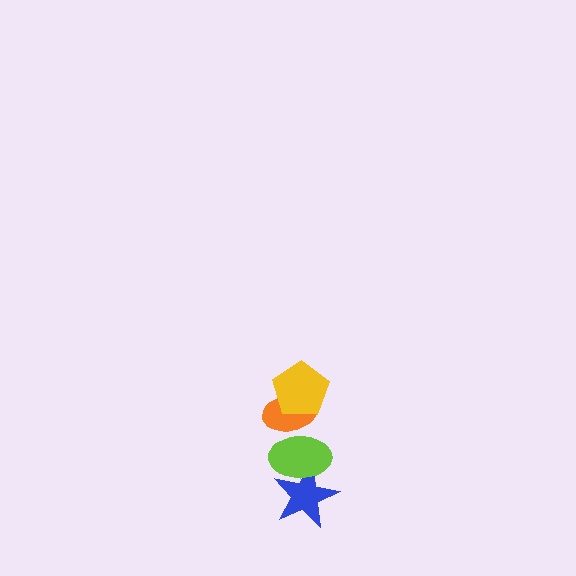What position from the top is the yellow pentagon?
The yellow pentagon is 1st from the top.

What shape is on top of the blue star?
The lime ellipse is on top of the blue star.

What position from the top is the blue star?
The blue star is 4th from the top.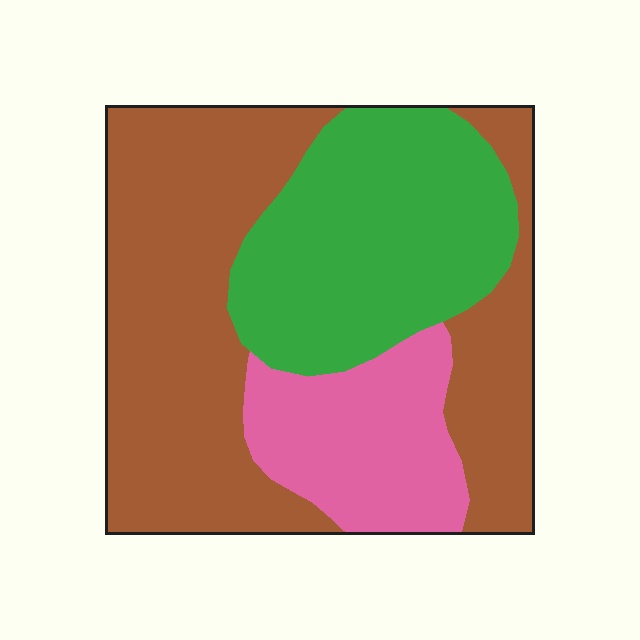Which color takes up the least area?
Pink, at roughly 20%.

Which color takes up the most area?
Brown, at roughly 50%.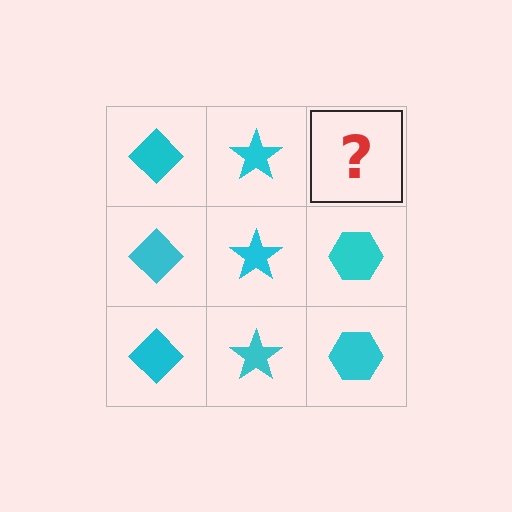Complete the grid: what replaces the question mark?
The question mark should be replaced with a cyan hexagon.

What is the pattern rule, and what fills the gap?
The rule is that each column has a consistent shape. The gap should be filled with a cyan hexagon.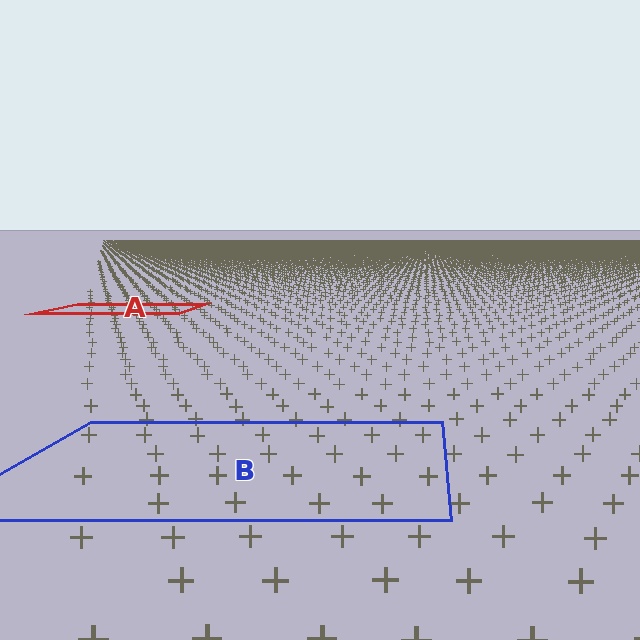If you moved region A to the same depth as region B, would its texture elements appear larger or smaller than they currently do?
They would appear larger. At a closer depth, the same texture elements are projected at a bigger on-screen size.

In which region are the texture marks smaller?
The texture marks are smaller in region A, because it is farther away.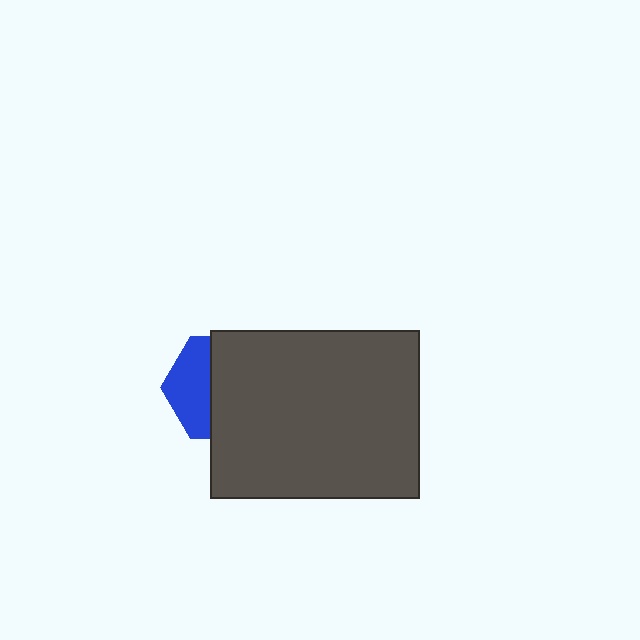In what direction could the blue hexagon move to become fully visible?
The blue hexagon could move left. That would shift it out from behind the dark gray rectangle entirely.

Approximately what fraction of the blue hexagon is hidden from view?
Roughly 62% of the blue hexagon is hidden behind the dark gray rectangle.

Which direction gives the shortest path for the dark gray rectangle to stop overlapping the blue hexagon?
Moving right gives the shortest separation.